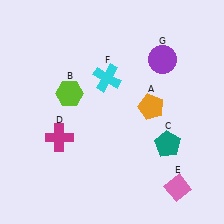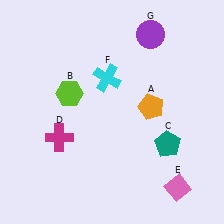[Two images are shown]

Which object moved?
The purple circle (G) moved up.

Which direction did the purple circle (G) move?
The purple circle (G) moved up.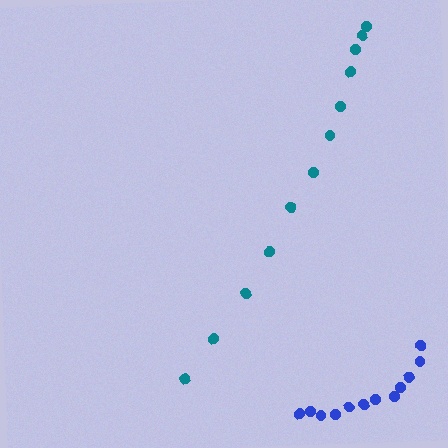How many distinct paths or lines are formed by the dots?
There are 2 distinct paths.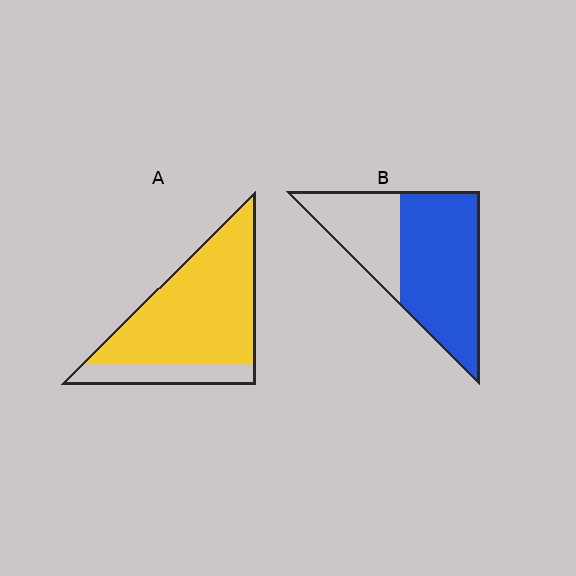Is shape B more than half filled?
Yes.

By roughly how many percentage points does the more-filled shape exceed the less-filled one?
By roughly 15 percentage points (A over B).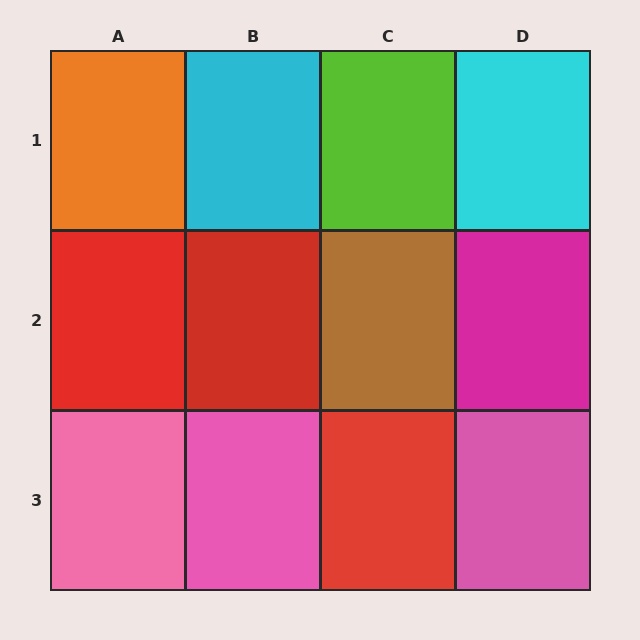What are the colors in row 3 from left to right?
Pink, pink, red, pink.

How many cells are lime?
1 cell is lime.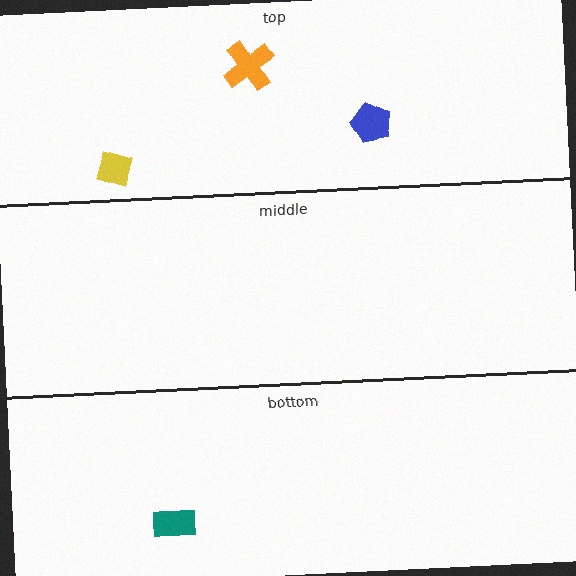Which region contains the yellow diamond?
The top region.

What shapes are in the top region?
The orange cross, the yellow diamond, the blue pentagon.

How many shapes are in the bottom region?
1.